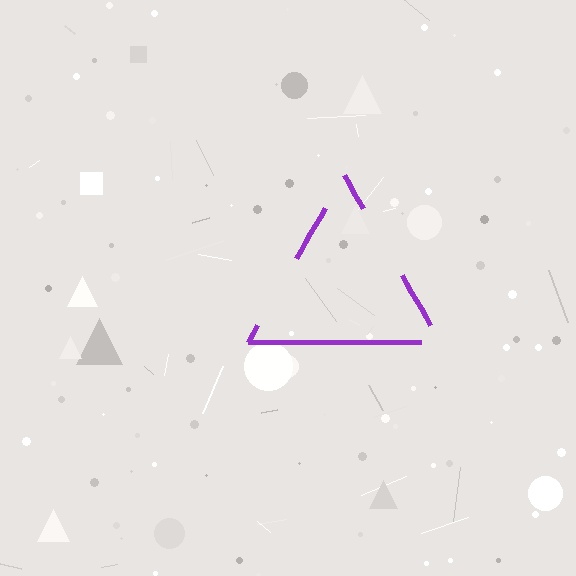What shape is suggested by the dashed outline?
The dashed outline suggests a triangle.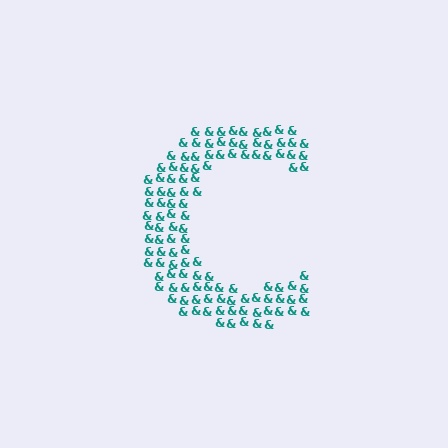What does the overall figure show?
The overall figure shows the letter C.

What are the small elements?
The small elements are ampersands.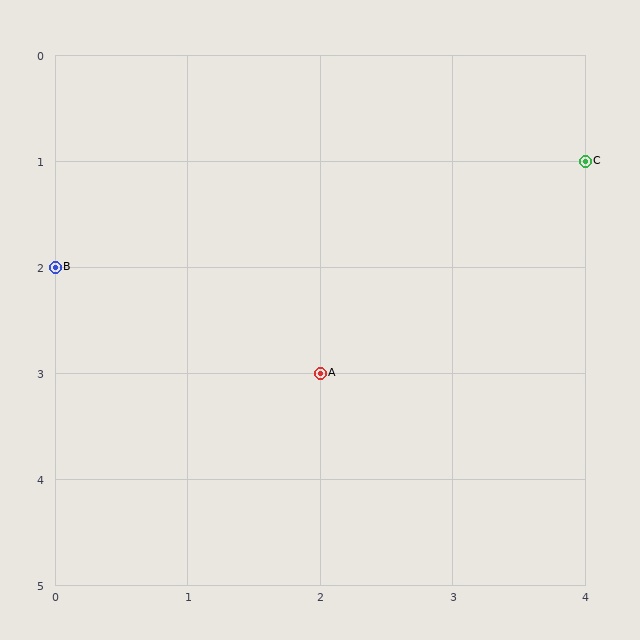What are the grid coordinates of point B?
Point B is at grid coordinates (0, 2).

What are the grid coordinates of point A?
Point A is at grid coordinates (2, 3).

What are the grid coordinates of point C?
Point C is at grid coordinates (4, 1).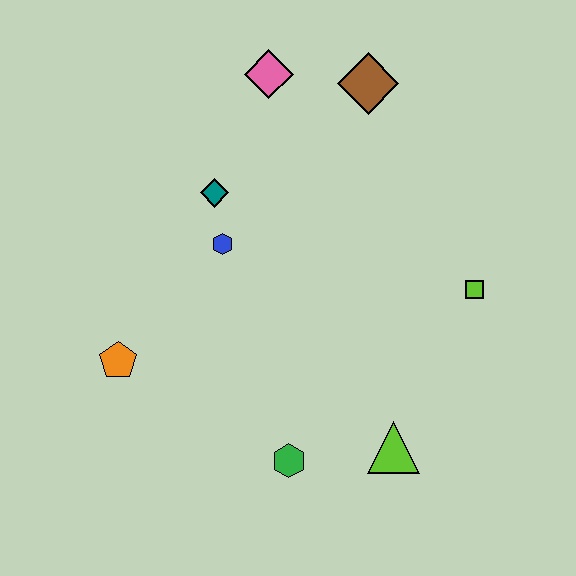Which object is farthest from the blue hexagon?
The lime triangle is farthest from the blue hexagon.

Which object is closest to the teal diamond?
The blue hexagon is closest to the teal diamond.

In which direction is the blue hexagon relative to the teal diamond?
The blue hexagon is below the teal diamond.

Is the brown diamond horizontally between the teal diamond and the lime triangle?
Yes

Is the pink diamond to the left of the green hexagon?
Yes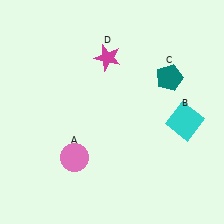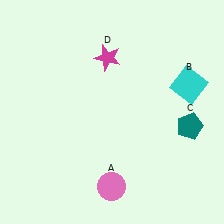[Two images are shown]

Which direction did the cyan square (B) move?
The cyan square (B) moved up.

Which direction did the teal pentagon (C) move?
The teal pentagon (C) moved down.